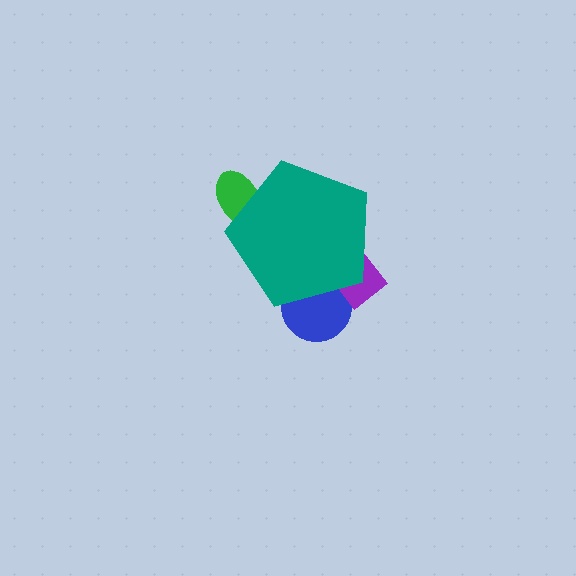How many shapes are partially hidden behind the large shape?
3 shapes are partially hidden.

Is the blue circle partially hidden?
Yes, the blue circle is partially hidden behind the teal pentagon.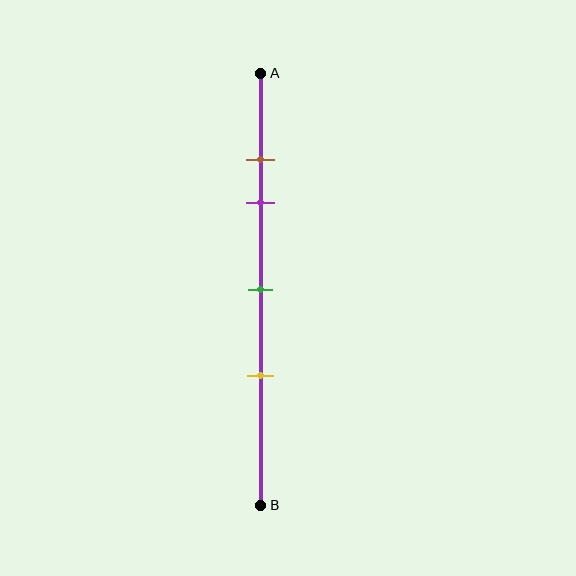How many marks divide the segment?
There are 4 marks dividing the segment.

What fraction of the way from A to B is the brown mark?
The brown mark is approximately 20% (0.2) of the way from A to B.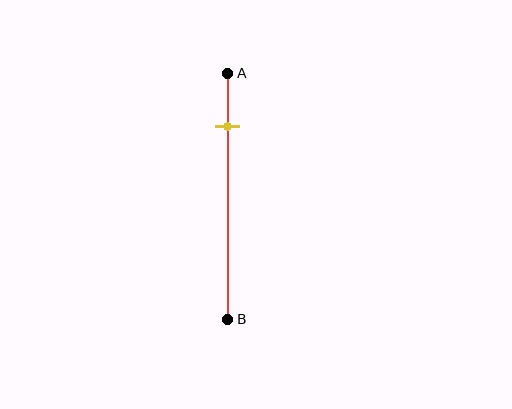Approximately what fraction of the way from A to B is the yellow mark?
The yellow mark is approximately 20% of the way from A to B.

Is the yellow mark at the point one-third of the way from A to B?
No, the mark is at about 20% from A, not at the 33% one-third point.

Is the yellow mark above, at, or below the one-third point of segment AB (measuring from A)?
The yellow mark is above the one-third point of segment AB.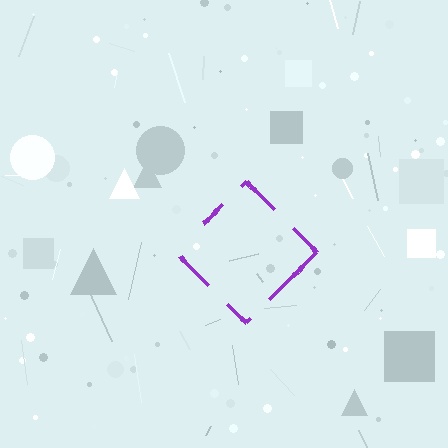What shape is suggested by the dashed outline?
The dashed outline suggests a diamond.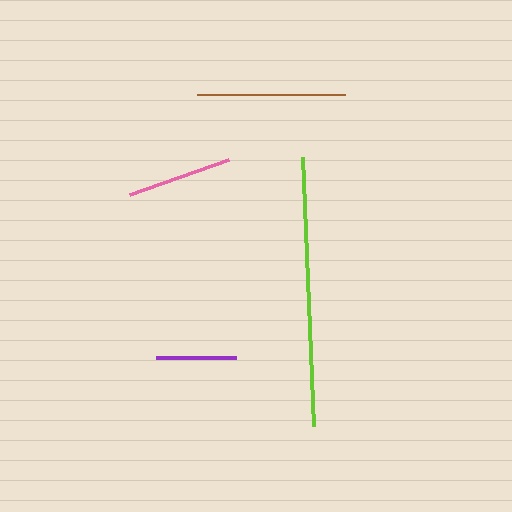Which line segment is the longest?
The lime line is the longest at approximately 269 pixels.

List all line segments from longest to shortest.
From longest to shortest: lime, brown, pink, purple.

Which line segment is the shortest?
The purple line is the shortest at approximately 80 pixels.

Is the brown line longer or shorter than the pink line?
The brown line is longer than the pink line.